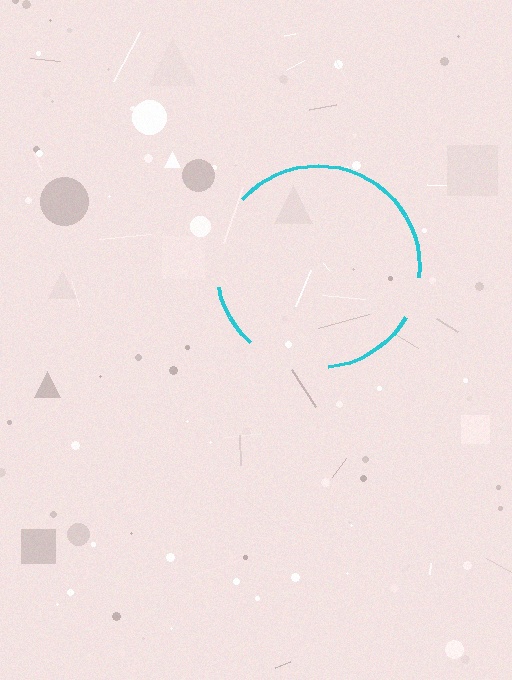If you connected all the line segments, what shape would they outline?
They would outline a circle.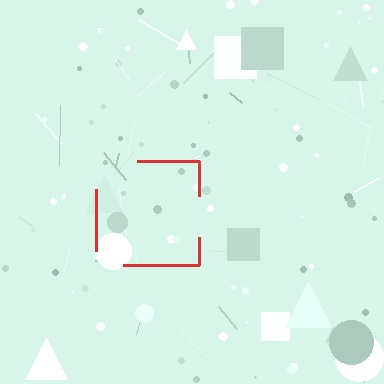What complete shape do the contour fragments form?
The contour fragments form a square.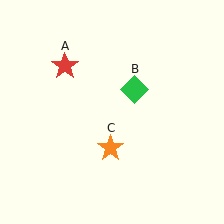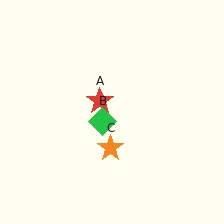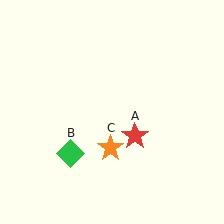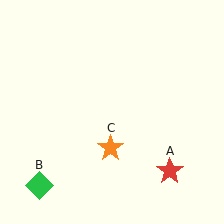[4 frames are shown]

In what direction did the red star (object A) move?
The red star (object A) moved down and to the right.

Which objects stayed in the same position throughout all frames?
Orange star (object C) remained stationary.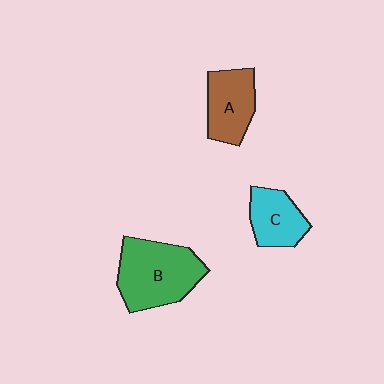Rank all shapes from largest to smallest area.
From largest to smallest: B (green), A (brown), C (cyan).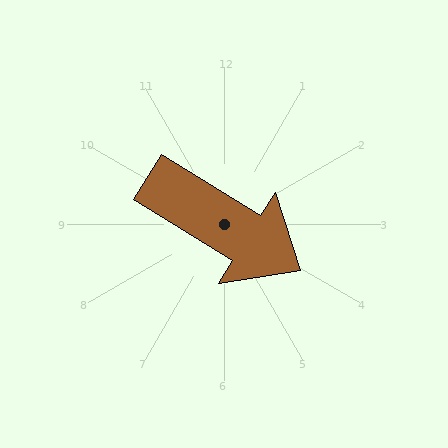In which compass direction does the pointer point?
Southeast.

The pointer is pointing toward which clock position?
Roughly 4 o'clock.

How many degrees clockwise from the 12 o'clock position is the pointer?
Approximately 122 degrees.